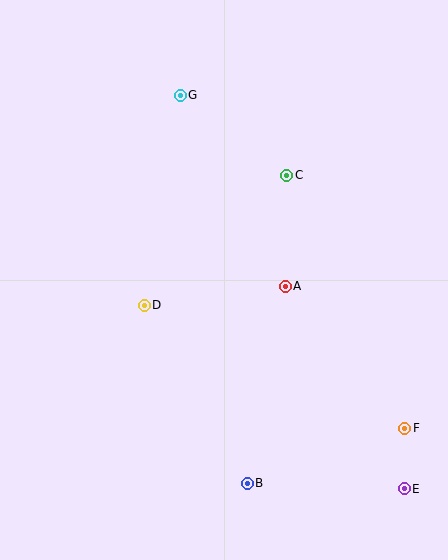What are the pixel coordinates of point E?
Point E is at (404, 489).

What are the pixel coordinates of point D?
Point D is at (144, 305).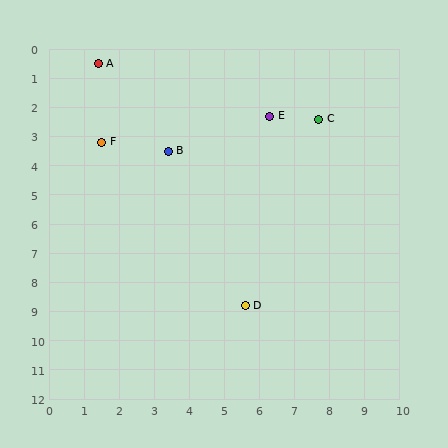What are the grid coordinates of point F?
Point F is at approximately (1.5, 3.2).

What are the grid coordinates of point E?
Point E is at approximately (6.3, 2.3).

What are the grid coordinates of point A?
Point A is at approximately (1.4, 0.5).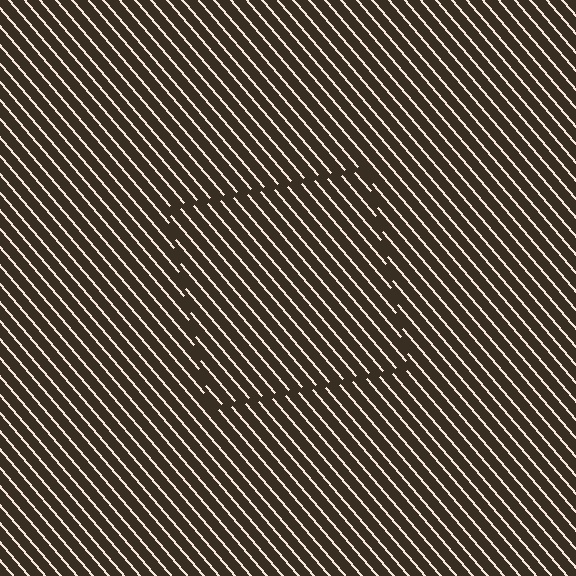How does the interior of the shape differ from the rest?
The interior of the shape contains the same grating, shifted by half a period — the contour is defined by the phase discontinuity where line-ends from the inner and outer gratings abut.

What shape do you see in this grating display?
An illusory square. The interior of the shape contains the same grating, shifted by half a period — the contour is defined by the phase discontinuity where line-ends from the inner and outer gratings abut.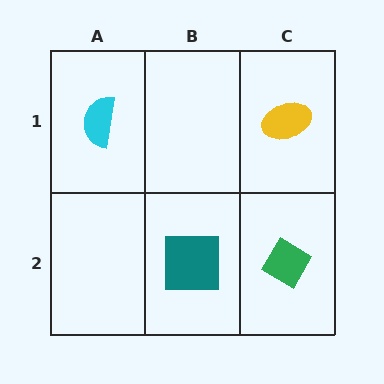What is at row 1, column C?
A yellow ellipse.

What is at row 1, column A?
A cyan semicircle.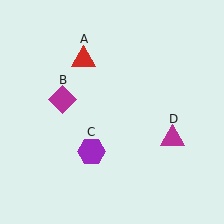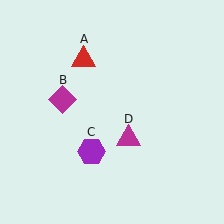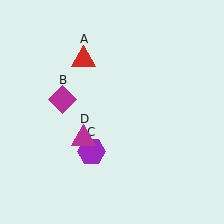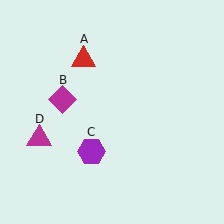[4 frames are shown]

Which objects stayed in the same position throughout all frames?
Red triangle (object A) and magenta diamond (object B) and purple hexagon (object C) remained stationary.